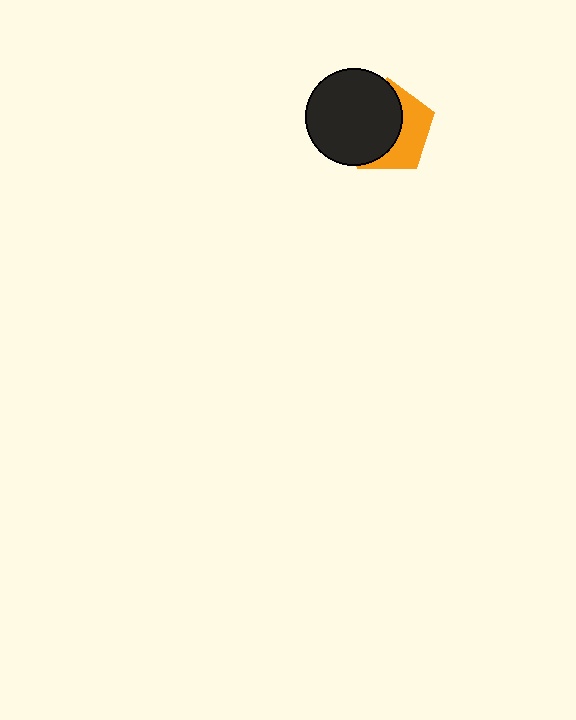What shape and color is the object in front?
The object in front is a black circle.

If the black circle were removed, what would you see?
You would see the complete orange pentagon.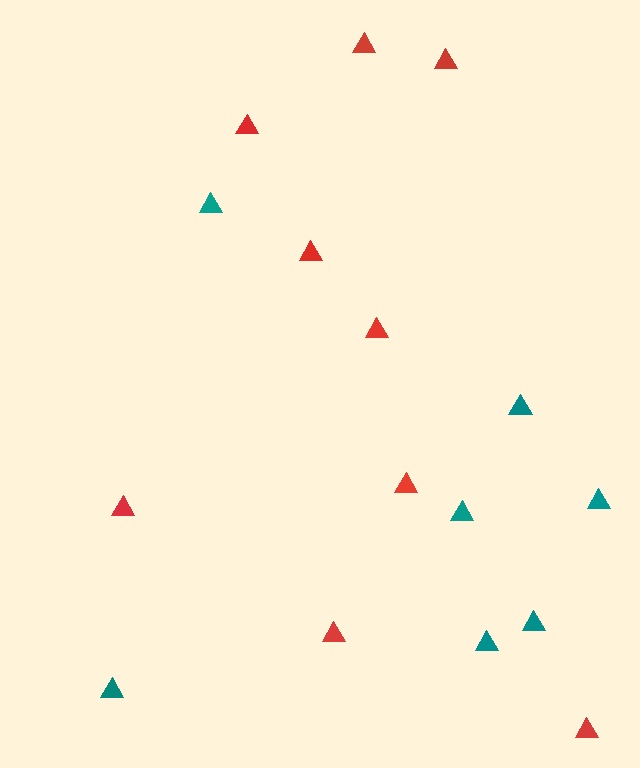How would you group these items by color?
There are 2 groups: one group of teal triangles (7) and one group of red triangles (9).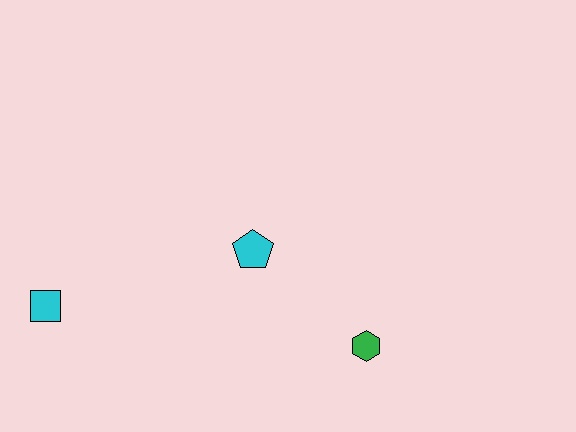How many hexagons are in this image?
There is 1 hexagon.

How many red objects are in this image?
There are no red objects.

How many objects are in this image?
There are 3 objects.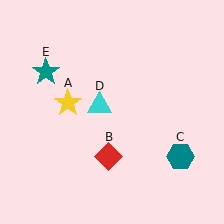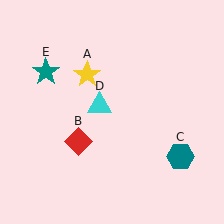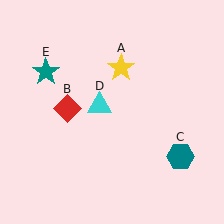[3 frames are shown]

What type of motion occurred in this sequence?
The yellow star (object A), red diamond (object B) rotated clockwise around the center of the scene.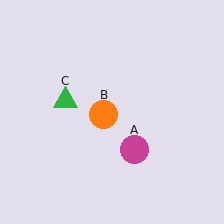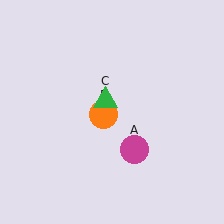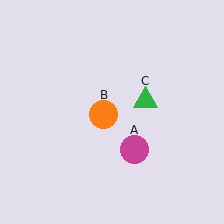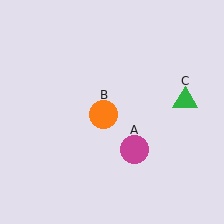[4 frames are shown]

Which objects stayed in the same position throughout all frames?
Magenta circle (object A) and orange circle (object B) remained stationary.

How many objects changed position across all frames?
1 object changed position: green triangle (object C).